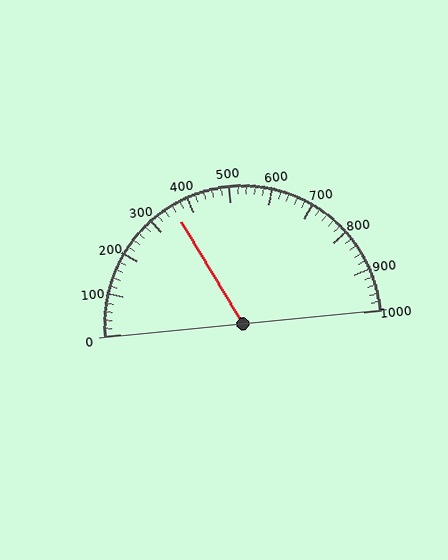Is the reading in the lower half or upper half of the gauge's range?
The reading is in the lower half of the range (0 to 1000).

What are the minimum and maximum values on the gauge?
The gauge ranges from 0 to 1000.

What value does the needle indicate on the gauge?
The needle indicates approximately 360.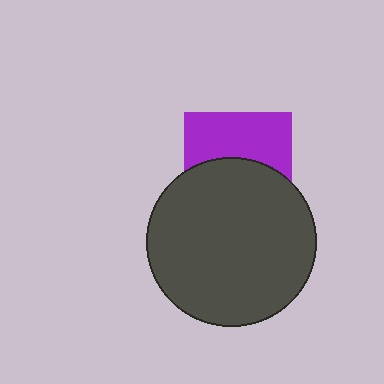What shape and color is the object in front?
The object in front is a dark gray circle.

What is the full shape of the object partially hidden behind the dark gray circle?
The partially hidden object is a purple square.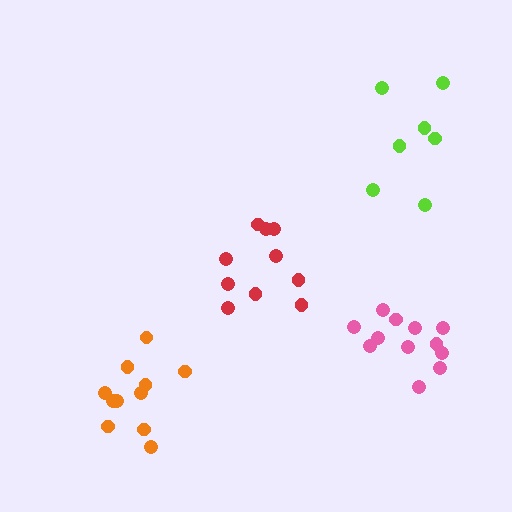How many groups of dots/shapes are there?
There are 4 groups.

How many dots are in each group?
Group 1: 12 dots, Group 2: 10 dots, Group 3: 11 dots, Group 4: 7 dots (40 total).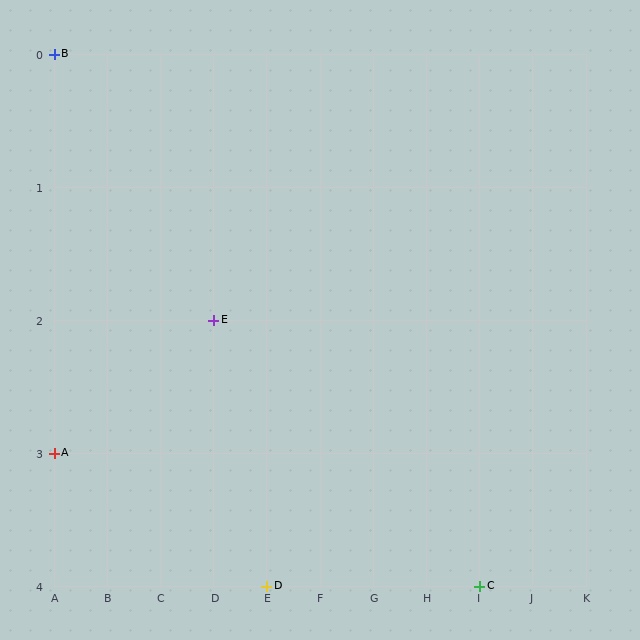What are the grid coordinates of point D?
Point D is at grid coordinates (E, 4).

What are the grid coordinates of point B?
Point B is at grid coordinates (A, 0).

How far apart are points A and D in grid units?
Points A and D are 4 columns and 1 row apart (about 4.1 grid units diagonally).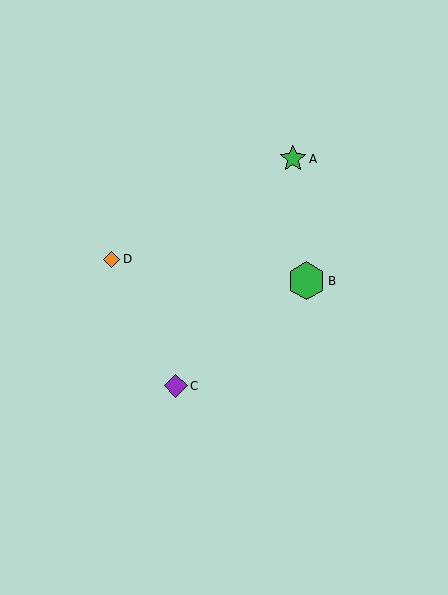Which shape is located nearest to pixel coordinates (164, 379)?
The purple diamond (labeled C) at (176, 386) is nearest to that location.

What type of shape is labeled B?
Shape B is a green hexagon.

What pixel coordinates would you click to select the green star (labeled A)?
Click at (293, 159) to select the green star A.